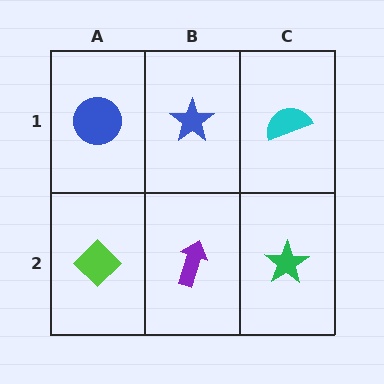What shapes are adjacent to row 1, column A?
A lime diamond (row 2, column A), a blue star (row 1, column B).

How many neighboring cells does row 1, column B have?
3.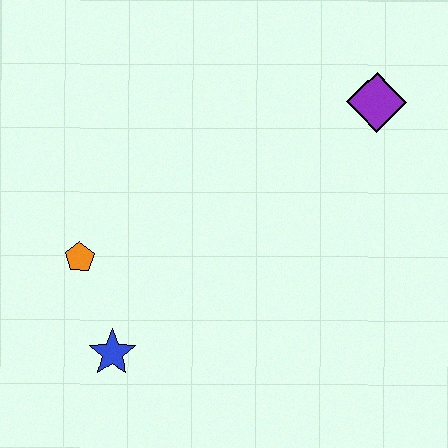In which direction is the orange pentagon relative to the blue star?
The orange pentagon is above the blue star.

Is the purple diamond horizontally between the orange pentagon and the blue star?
No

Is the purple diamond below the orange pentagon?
No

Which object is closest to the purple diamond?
The orange pentagon is closest to the purple diamond.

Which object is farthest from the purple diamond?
The blue star is farthest from the purple diamond.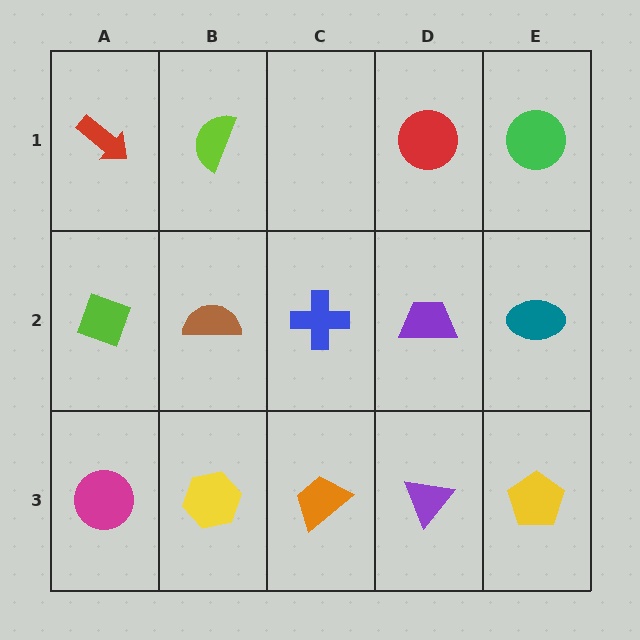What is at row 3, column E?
A yellow pentagon.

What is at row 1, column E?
A green circle.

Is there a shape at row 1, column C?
No, that cell is empty.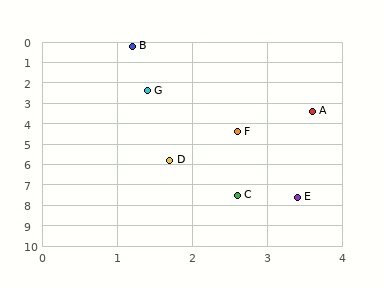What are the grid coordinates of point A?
Point A is at approximately (3.6, 3.4).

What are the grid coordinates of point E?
Point E is at approximately (3.4, 7.6).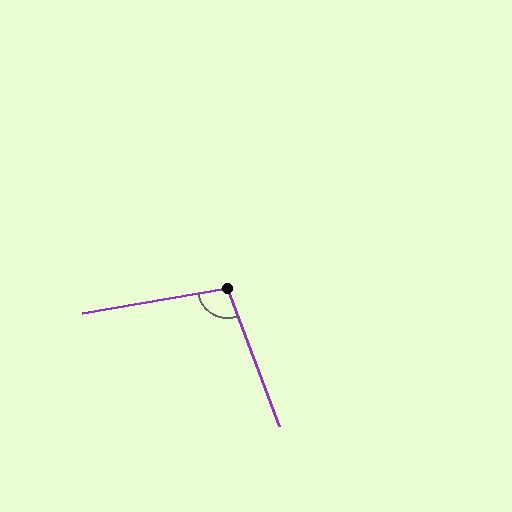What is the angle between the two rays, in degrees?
Approximately 101 degrees.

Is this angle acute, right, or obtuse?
It is obtuse.